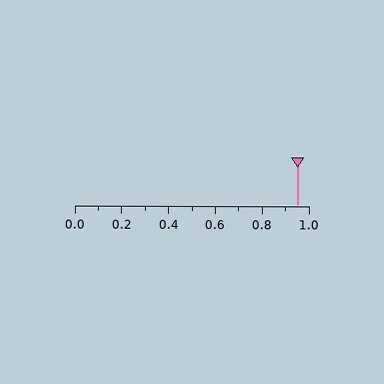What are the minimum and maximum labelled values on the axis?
The axis runs from 0.0 to 1.0.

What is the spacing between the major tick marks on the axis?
The major ticks are spaced 0.2 apart.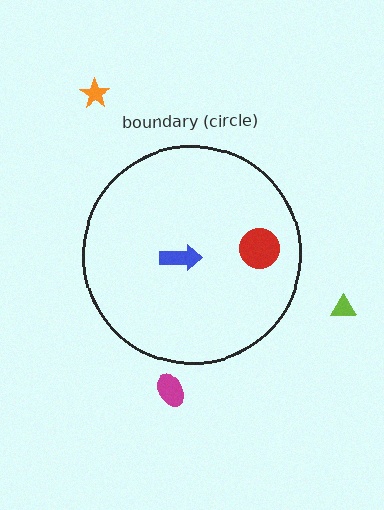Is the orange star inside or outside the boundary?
Outside.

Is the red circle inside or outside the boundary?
Inside.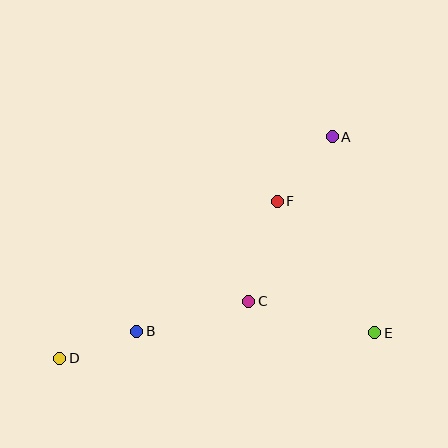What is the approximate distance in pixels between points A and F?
The distance between A and F is approximately 85 pixels.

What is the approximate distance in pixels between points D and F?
The distance between D and F is approximately 269 pixels.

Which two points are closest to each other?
Points B and D are closest to each other.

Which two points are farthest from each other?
Points A and D are farthest from each other.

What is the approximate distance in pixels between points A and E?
The distance between A and E is approximately 200 pixels.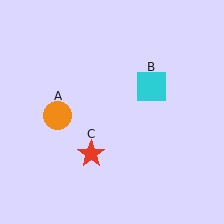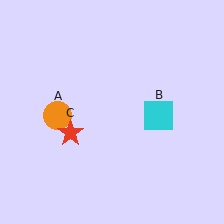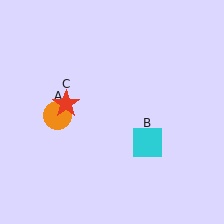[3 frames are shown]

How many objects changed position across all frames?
2 objects changed position: cyan square (object B), red star (object C).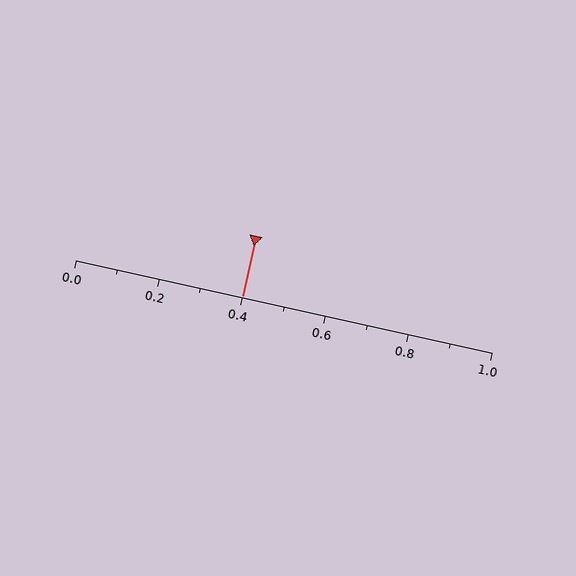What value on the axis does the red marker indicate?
The marker indicates approximately 0.4.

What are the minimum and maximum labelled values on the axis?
The axis runs from 0.0 to 1.0.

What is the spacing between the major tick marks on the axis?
The major ticks are spaced 0.2 apart.